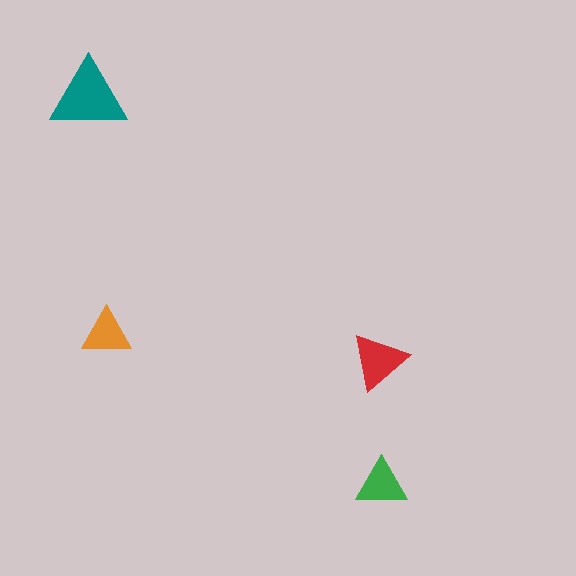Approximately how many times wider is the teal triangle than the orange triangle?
About 1.5 times wider.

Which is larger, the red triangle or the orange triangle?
The red one.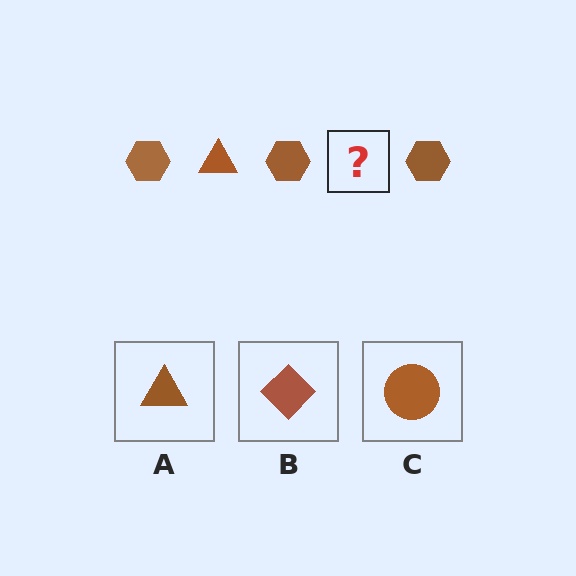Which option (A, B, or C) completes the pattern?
A.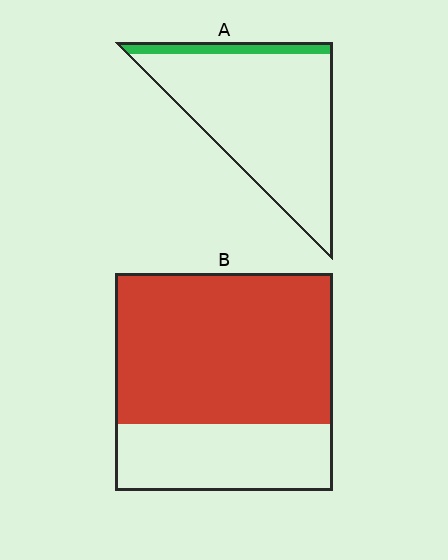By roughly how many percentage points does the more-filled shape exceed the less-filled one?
By roughly 60 percentage points (B over A).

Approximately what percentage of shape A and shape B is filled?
A is approximately 10% and B is approximately 70%.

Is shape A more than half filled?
No.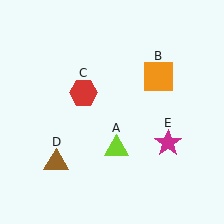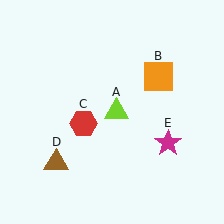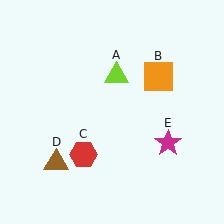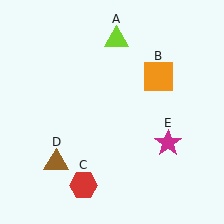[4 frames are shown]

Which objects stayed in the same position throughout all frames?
Orange square (object B) and brown triangle (object D) and magenta star (object E) remained stationary.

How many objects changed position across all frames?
2 objects changed position: lime triangle (object A), red hexagon (object C).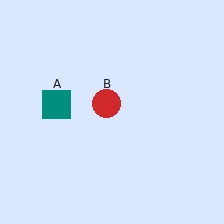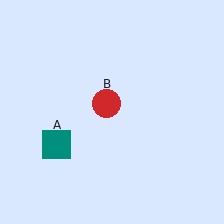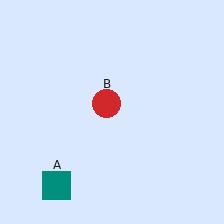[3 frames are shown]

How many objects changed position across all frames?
1 object changed position: teal square (object A).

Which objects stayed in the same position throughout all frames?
Red circle (object B) remained stationary.